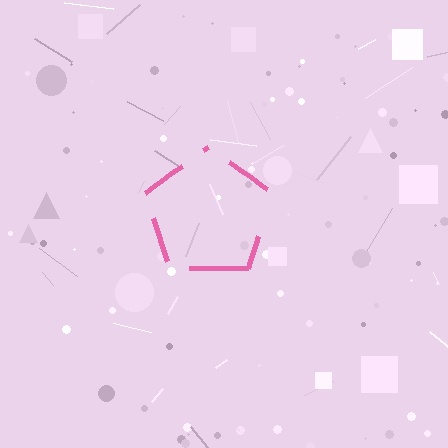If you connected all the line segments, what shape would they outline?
They would outline a pentagon.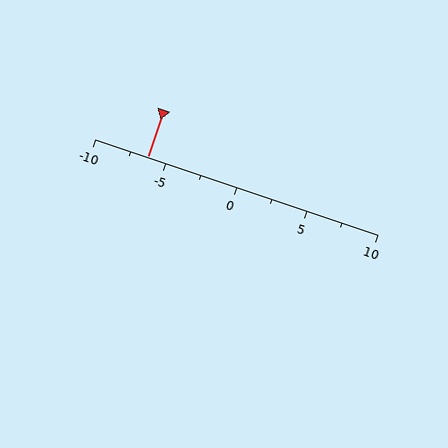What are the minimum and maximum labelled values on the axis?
The axis runs from -10 to 10.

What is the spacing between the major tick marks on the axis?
The major ticks are spaced 5 apart.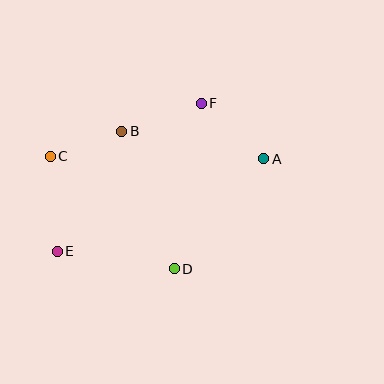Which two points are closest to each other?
Points B and C are closest to each other.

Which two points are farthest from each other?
Points A and E are farthest from each other.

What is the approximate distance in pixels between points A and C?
The distance between A and C is approximately 213 pixels.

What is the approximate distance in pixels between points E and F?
The distance between E and F is approximately 206 pixels.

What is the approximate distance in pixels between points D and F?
The distance between D and F is approximately 167 pixels.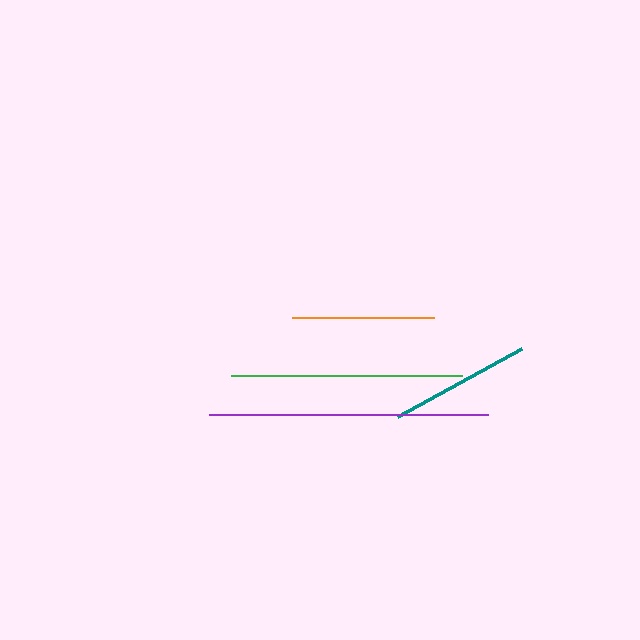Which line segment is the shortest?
The teal line is the shortest at approximately 141 pixels.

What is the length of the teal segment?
The teal segment is approximately 141 pixels long.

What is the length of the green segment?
The green segment is approximately 231 pixels long.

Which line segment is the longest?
The purple line is the longest at approximately 279 pixels.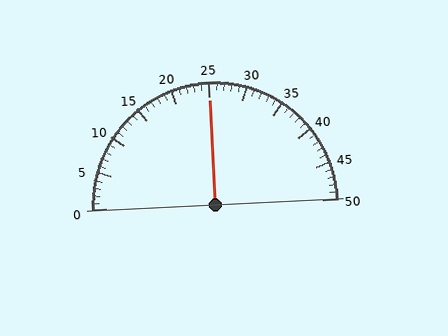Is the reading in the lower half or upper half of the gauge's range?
The reading is in the upper half of the range (0 to 50).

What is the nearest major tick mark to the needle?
The nearest major tick mark is 25.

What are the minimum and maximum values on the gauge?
The gauge ranges from 0 to 50.